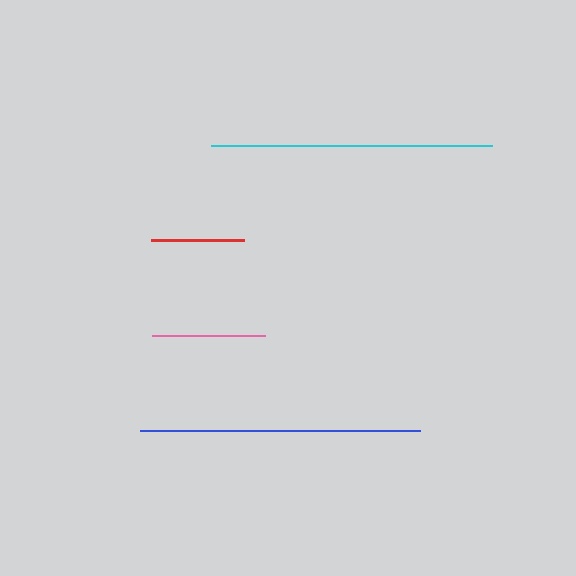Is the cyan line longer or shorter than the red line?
The cyan line is longer than the red line.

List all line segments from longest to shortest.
From longest to shortest: cyan, blue, pink, red.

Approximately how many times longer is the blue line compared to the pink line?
The blue line is approximately 2.5 times the length of the pink line.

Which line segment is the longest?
The cyan line is the longest at approximately 281 pixels.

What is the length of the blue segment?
The blue segment is approximately 280 pixels long.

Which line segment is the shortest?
The red line is the shortest at approximately 94 pixels.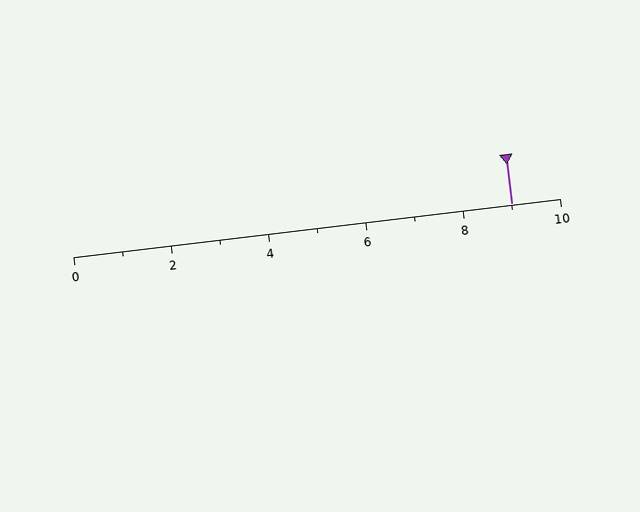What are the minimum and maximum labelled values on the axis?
The axis runs from 0 to 10.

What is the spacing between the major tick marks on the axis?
The major ticks are spaced 2 apart.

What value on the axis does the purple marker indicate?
The marker indicates approximately 9.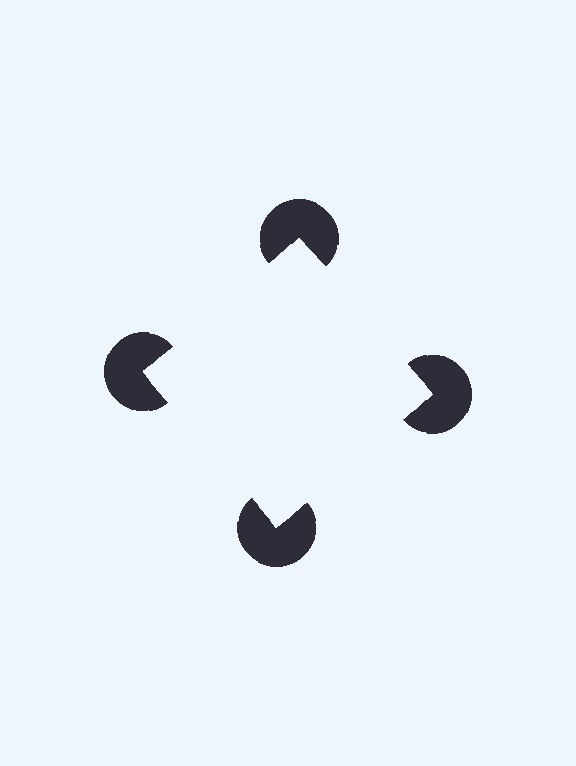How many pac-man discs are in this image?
There are 4 — one at each vertex of the illusory square.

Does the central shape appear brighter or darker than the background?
It typically appears slightly brighter than the background, even though no actual brightness change is drawn.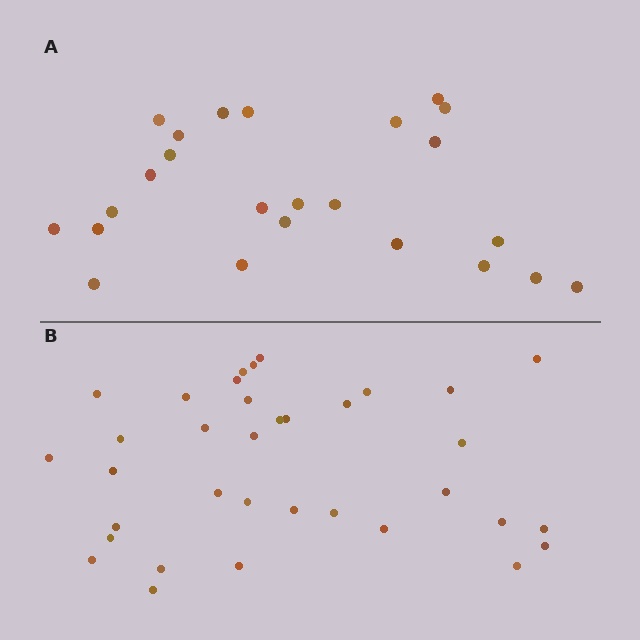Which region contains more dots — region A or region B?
Region B (the bottom region) has more dots.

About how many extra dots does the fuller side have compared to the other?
Region B has roughly 12 or so more dots than region A.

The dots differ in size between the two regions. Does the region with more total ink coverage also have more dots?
No. Region A has more total ink coverage because its dots are larger, but region B actually contains more individual dots. Total area can be misleading — the number of items is what matters here.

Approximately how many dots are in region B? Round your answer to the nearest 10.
About 40 dots. (The exact count is 35, which rounds to 40.)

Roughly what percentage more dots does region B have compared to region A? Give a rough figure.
About 45% more.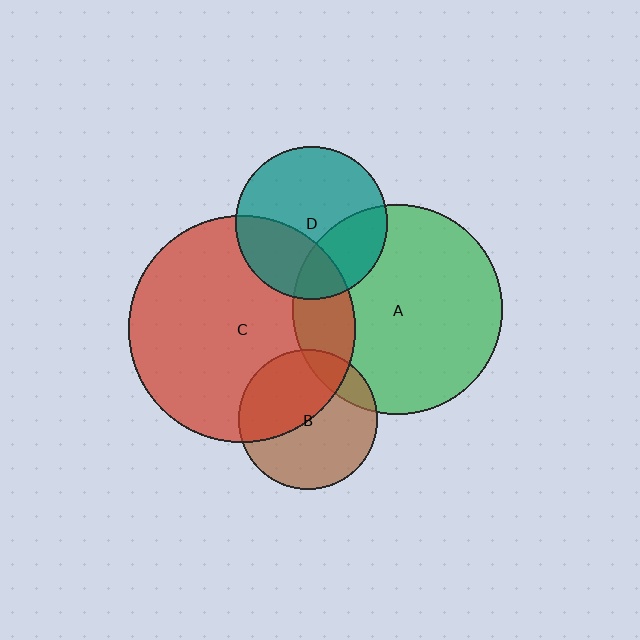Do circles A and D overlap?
Yes.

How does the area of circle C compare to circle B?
Approximately 2.6 times.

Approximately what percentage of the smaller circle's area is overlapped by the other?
Approximately 30%.